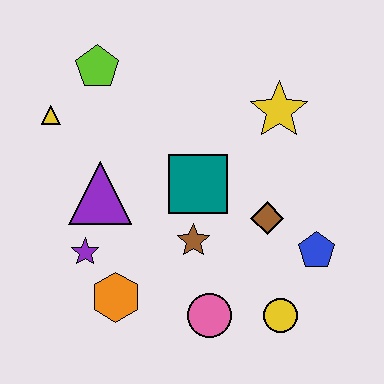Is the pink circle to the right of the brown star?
Yes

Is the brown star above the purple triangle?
No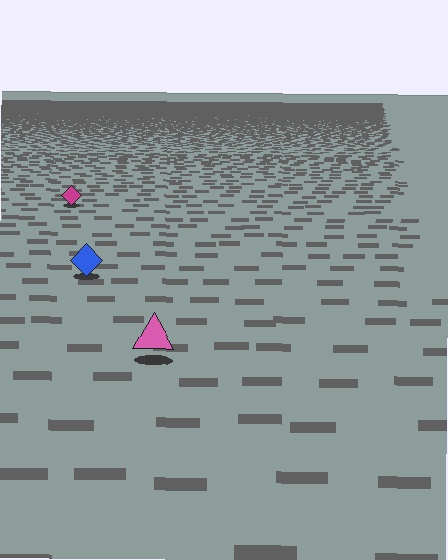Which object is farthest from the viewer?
The magenta diamond is farthest from the viewer. It appears smaller and the ground texture around it is denser.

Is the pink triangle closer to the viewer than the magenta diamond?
Yes. The pink triangle is closer — you can tell from the texture gradient: the ground texture is coarser near it.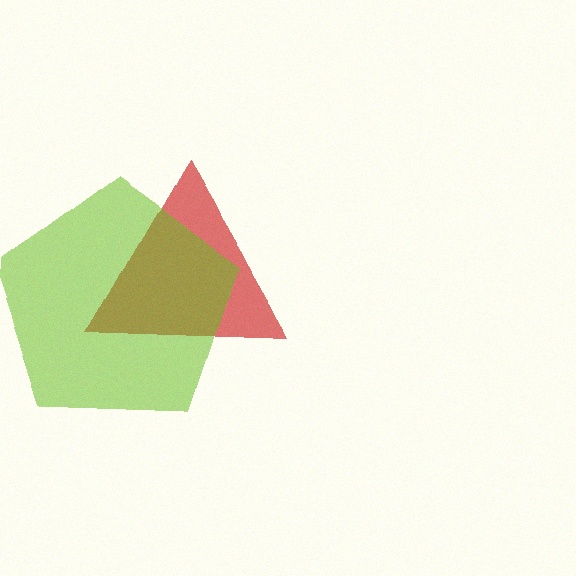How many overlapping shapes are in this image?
There are 2 overlapping shapes in the image.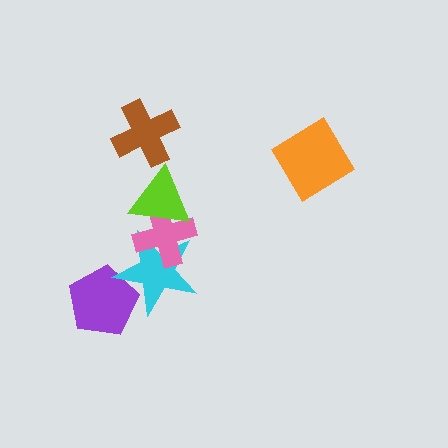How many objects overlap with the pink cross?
2 objects overlap with the pink cross.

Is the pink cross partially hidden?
Yes, it is partially covered by another shape.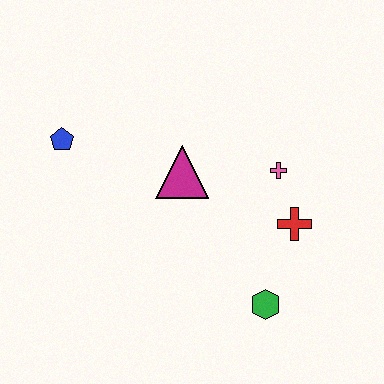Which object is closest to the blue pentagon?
The magenta triangle is closest to the blue pentagon.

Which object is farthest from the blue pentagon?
The green hexagon is farthest from the blue pentagon.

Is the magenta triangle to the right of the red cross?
No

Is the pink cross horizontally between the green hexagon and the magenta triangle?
No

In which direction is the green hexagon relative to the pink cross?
The green hexagon is below the pink cross.